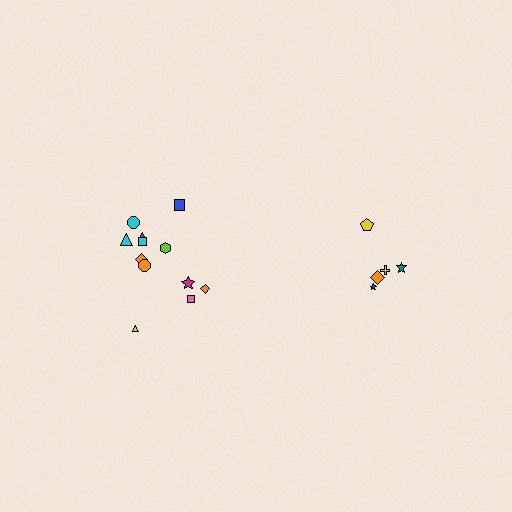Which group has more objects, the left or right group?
The left group.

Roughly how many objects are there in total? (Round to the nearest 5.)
Roughly 15 objects in total.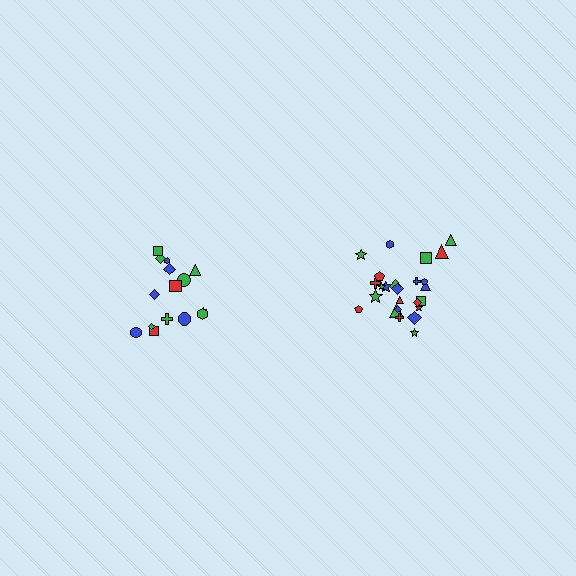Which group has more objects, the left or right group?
The right group.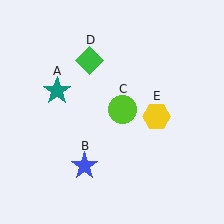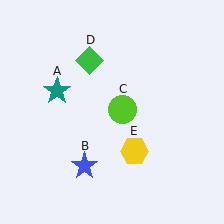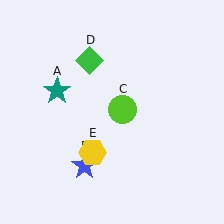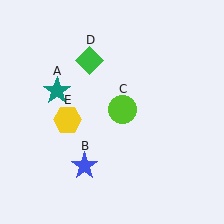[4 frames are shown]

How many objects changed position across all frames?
1 object changed position: yellow hexagon (object E).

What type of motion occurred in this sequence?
The yellow hexagon (object E) rotated clockwise around the center of the scene.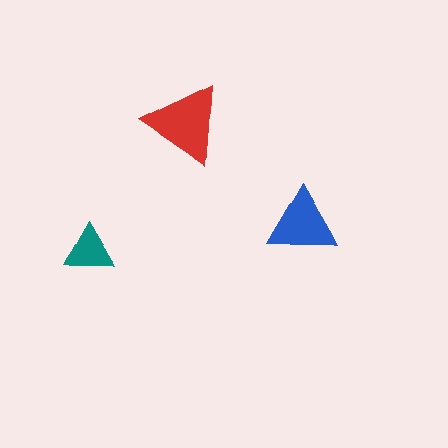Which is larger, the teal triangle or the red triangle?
The red one.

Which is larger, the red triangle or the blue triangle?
The red one.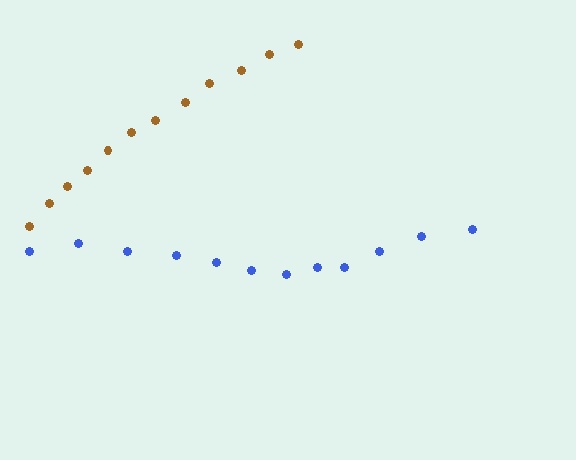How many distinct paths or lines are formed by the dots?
There are 2 distinct paths.